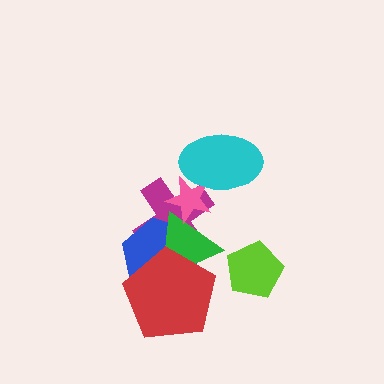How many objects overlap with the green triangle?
4 objects overlap with the green triangle.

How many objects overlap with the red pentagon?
3 objects overlap with the red pentagon.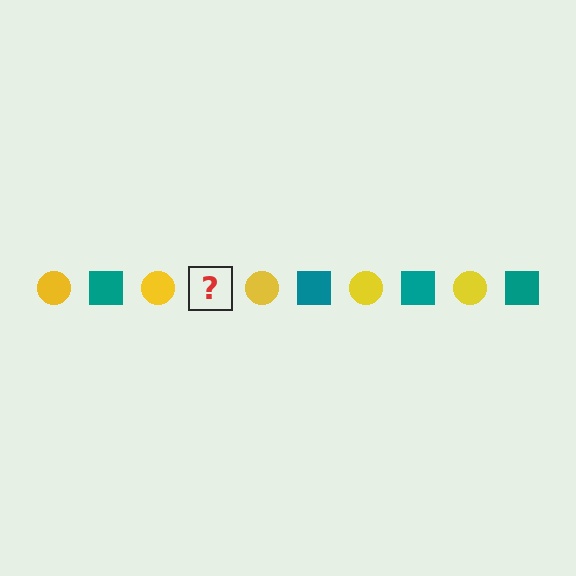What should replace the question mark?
The question mark should be replaced with a teal square.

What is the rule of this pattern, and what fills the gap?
The rule is that the pattern alternates between yellow circle and teal square. The gap should be filled with a teal square.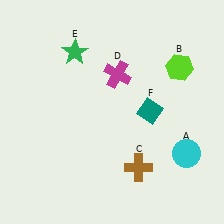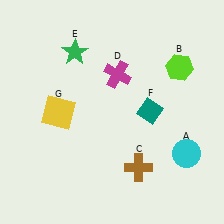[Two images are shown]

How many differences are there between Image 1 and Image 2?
There is 1 difference between the two images.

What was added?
A yellow square (G) was added in Image 2.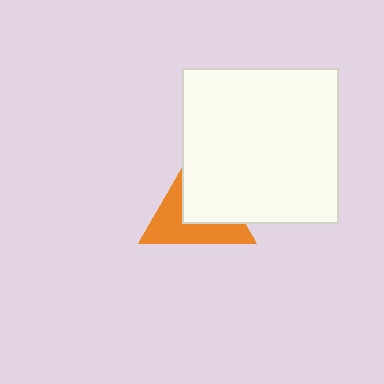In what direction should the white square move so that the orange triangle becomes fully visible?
The white square should move toward the upper-right. That is the shortest direction to clear the overlap and leave the orange triangle fully visible.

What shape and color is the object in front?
The object in front is a white square.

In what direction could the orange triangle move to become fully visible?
The orange triangle could move toward the lower-left. That would shift it out from behind the white square entirely.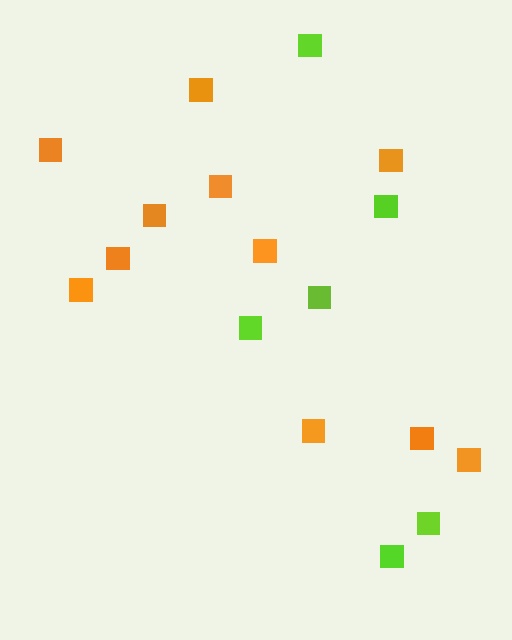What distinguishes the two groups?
There are 2 groups: one group of lime squares (6) and one group of orange squares (11).